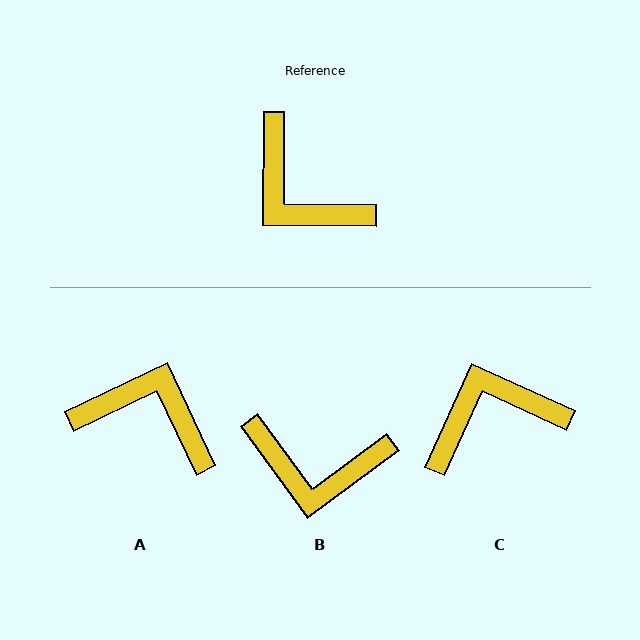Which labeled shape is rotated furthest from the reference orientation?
A, about 154 degrees away.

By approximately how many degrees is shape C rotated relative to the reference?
Approximately 114 degrees clockwise.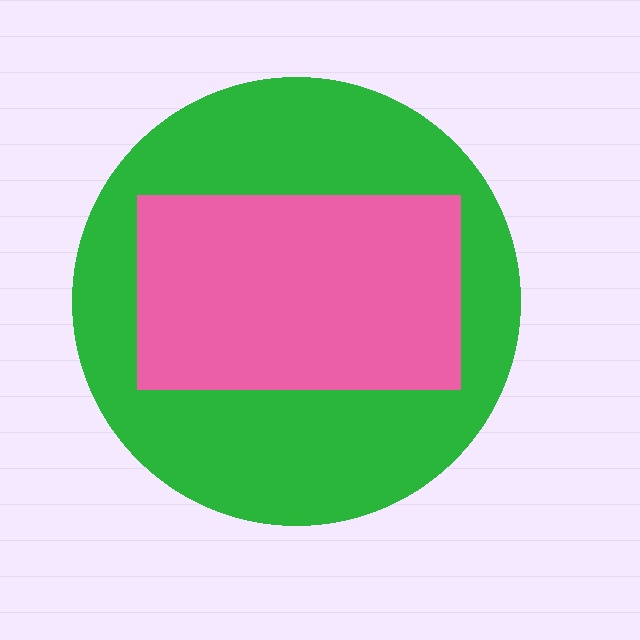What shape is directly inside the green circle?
The pink rectangle.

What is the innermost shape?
The pink rectangle.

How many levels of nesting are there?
2.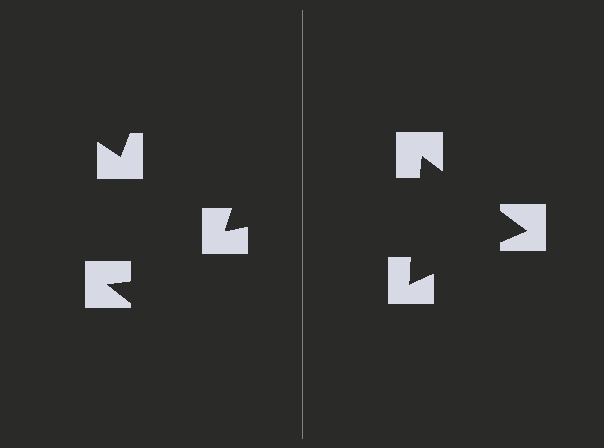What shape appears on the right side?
An illusory triangle.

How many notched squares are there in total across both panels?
6 — 3 on each side.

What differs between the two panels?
The notched squares are positioned identically on both sides; only the wedge orientations differ. On the right they align to a triangle; on the left they are misaligned.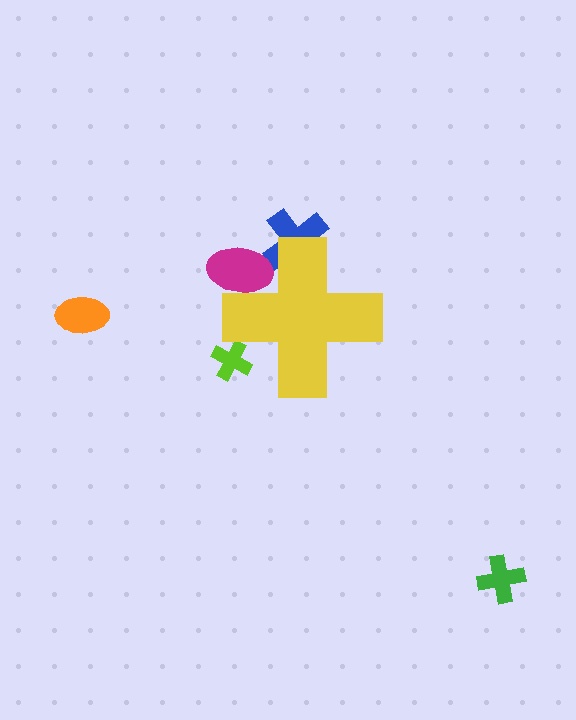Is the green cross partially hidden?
No, the green cross is fully visible.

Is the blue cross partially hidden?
Yes, the blue cross is partially hidden behind the yellow cross.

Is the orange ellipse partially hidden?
No, the orange ellipse is fully visible.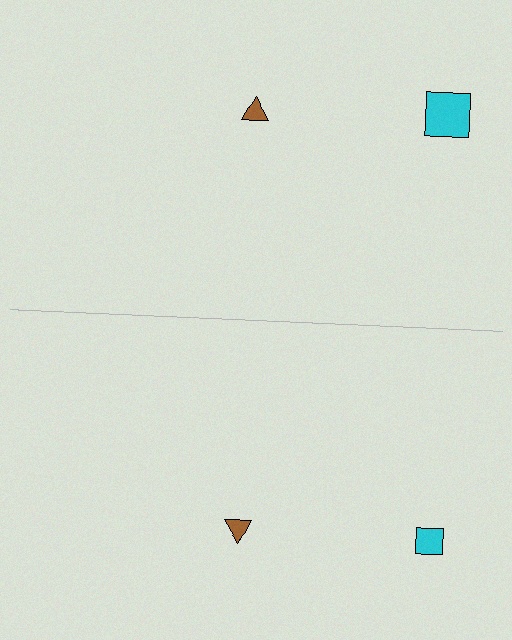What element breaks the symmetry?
The cyan square on the bottom side has a different size than its mirror counterpart.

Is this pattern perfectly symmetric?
No, the pattern is not perfectly symmetric. The cyan square on the bottom side has a different size than its mirror counterpart.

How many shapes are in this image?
There are 4 shapes in this image.